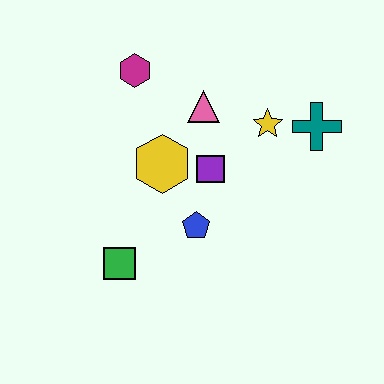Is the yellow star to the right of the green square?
Yes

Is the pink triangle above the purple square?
Yes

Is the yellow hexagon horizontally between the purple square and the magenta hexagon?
Yes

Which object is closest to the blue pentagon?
The purple square is closest to the blue pentagon.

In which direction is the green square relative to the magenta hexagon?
The green square is below the magenta hexagon.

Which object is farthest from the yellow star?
The green square is farthest from the yellow star.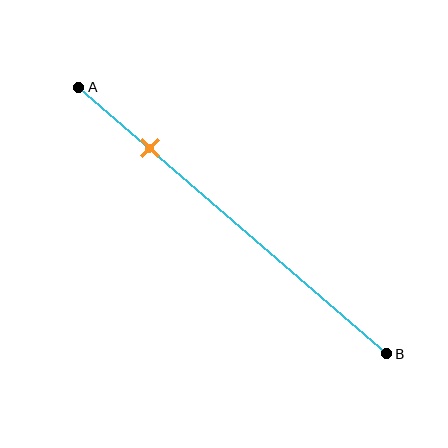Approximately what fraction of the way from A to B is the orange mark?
The orange mark is approximately 25% of the way from A to B.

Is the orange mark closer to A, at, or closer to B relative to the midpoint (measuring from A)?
The orange mark is closer to point A than the midpoint of segment AB.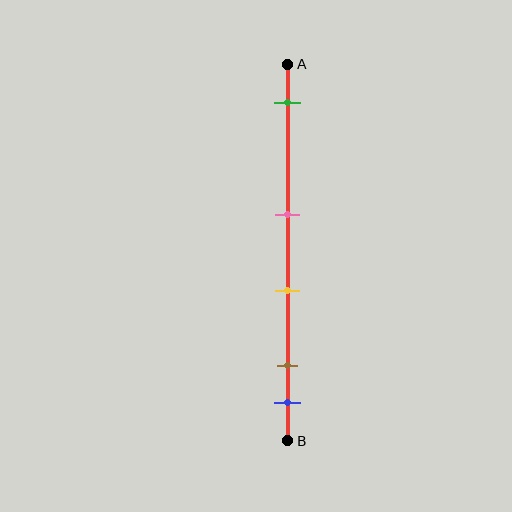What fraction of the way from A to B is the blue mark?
The blue mark is approximately 90% (0.9) of the way from A to B.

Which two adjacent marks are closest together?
The brown and blue marks are the closest adjacent pair.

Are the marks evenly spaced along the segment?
No, the marks are not evenly spaced.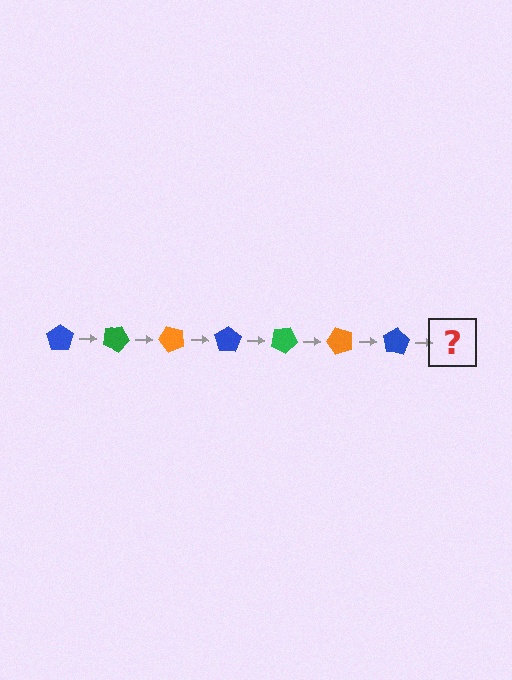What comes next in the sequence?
The next element should be a green pentagon, rotated 175 degrees from the start.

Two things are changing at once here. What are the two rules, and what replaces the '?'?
The two rules are that it rotates 25 degrees each step and the color cycles through blue, green, and orange. The '?' should be a green pentagon, rotated 175 degrees from the start.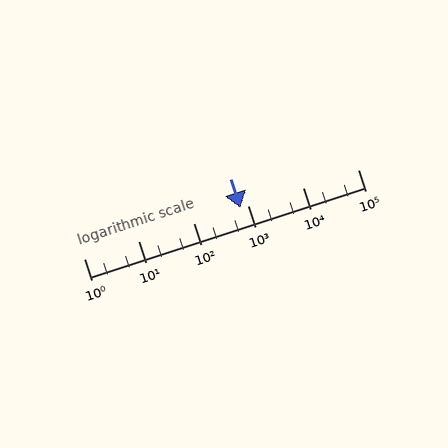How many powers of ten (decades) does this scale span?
The scale spans 5 decades, from 1 to 100000.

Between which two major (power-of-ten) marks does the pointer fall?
The pointer is between 100 and 1000.